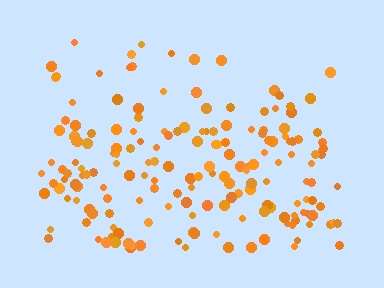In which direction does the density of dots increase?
From top to bottom, with the bottom side densest.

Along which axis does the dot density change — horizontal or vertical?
Vertical.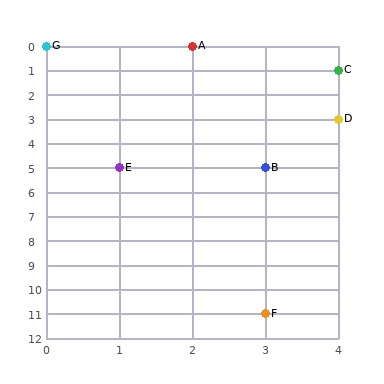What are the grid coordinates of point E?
Point E is at grid coordinates (1, 5).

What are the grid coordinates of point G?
Point G is at grid coordinates (0, 0).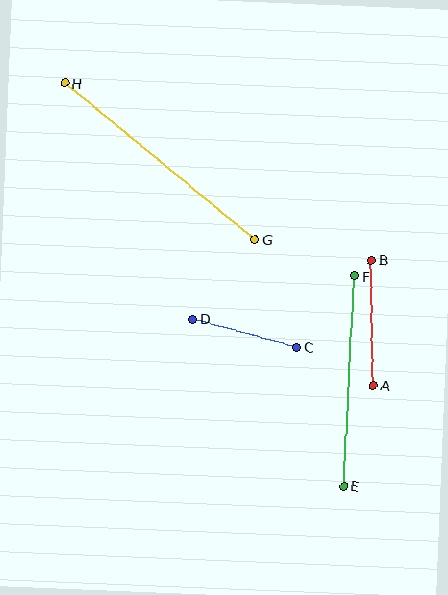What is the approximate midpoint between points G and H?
The midpoint is at approximately (160, 161) pixels.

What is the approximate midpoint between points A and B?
The midpoint is at approximately (372, 323) pixels.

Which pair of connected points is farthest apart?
Points G and H are farthest apart.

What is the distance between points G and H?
The distance is approximately 246 pixels.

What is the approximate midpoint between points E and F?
The midpoint is at approximately (349, 381) pixels.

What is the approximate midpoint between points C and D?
The midpoint is at approximately (245, 333) pixels.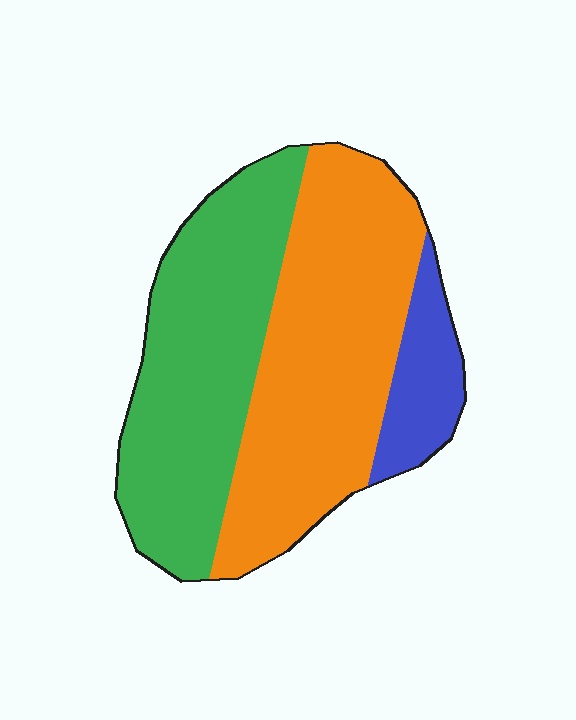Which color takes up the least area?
Blue, at roughly 10%.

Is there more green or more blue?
Green.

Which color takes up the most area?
Orange, at roughly 45%.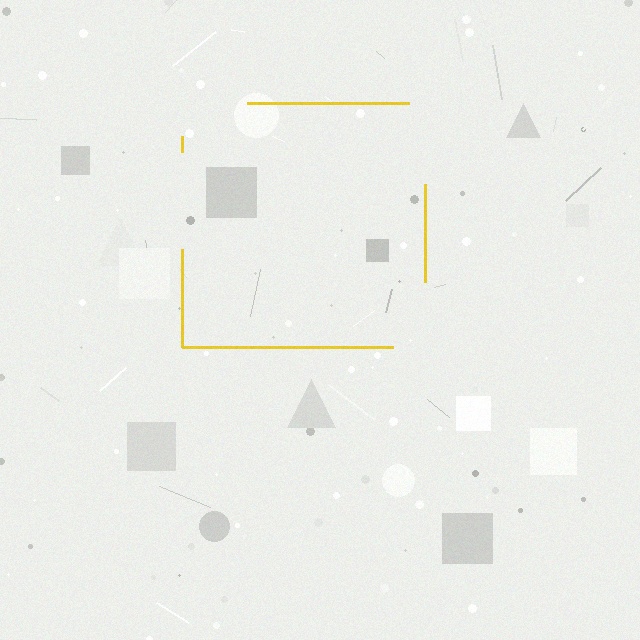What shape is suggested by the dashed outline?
The dashed outline suggests a square.